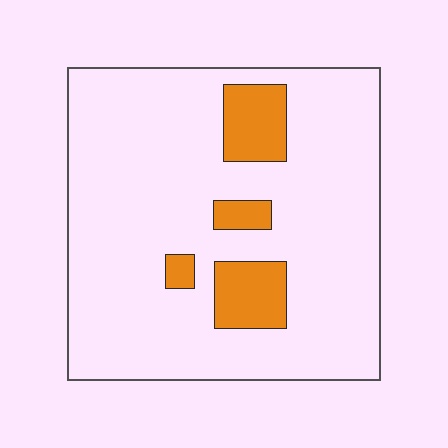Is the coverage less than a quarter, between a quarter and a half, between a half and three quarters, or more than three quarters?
Less than a quarter.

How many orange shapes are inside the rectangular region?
4.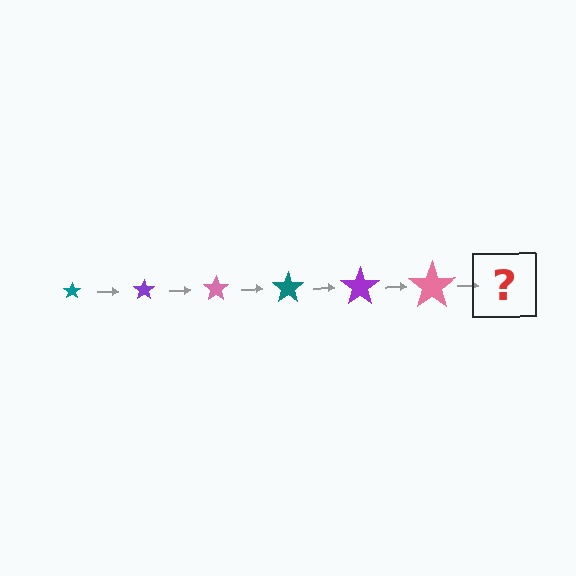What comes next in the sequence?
The next element should be a teal star, larger than the previous one.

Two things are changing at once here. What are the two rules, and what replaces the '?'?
The two rules are that the star grows larger each step and the color cycles through teal, purple, and pink. The '?' should be a teal star, larger than the previous one.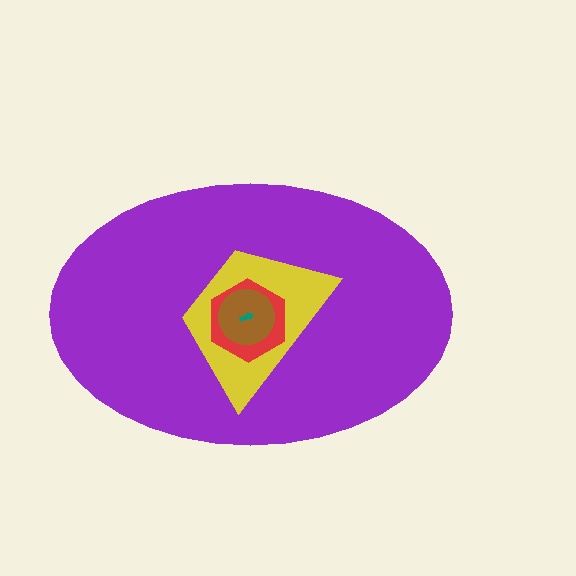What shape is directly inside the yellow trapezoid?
The red hexagon.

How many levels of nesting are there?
5.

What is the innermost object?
The teal arrow.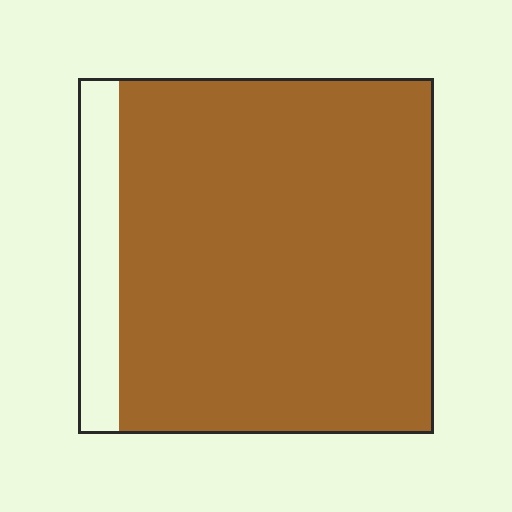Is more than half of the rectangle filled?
Yes.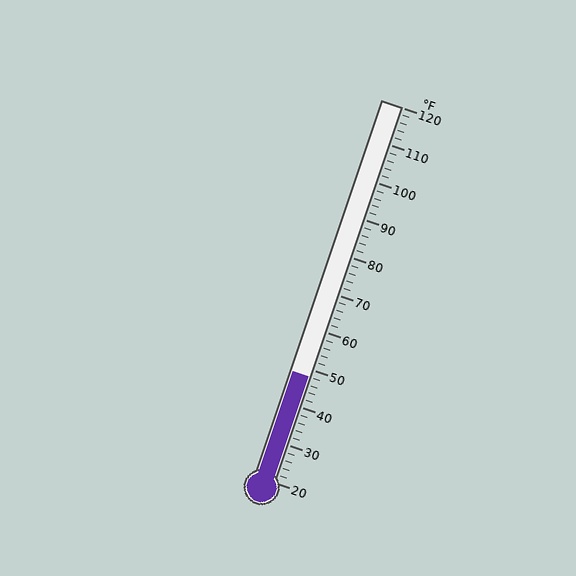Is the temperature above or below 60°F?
The temperature is below 60°F.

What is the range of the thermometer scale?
The thermometer scale ranges from 20°F to 120°F.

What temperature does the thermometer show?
The thermometer shows approximately 48°F.